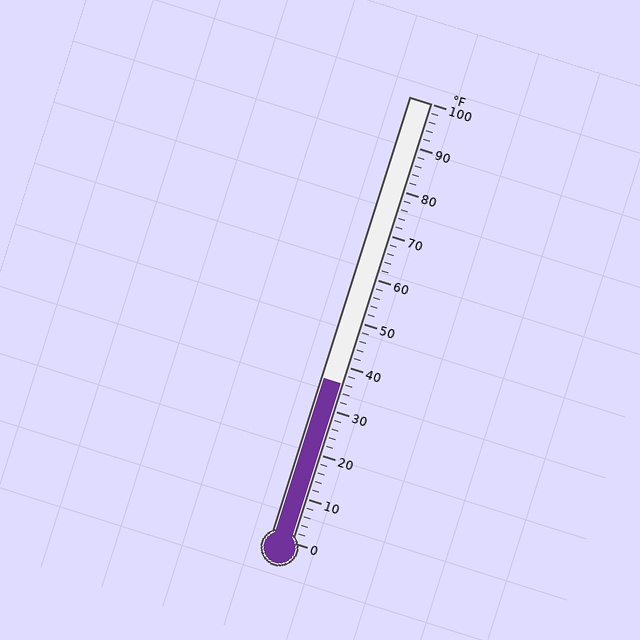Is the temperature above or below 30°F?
The temperature is above 30°F.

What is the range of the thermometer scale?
The thermometer scale ranges from 0°F to 100°F.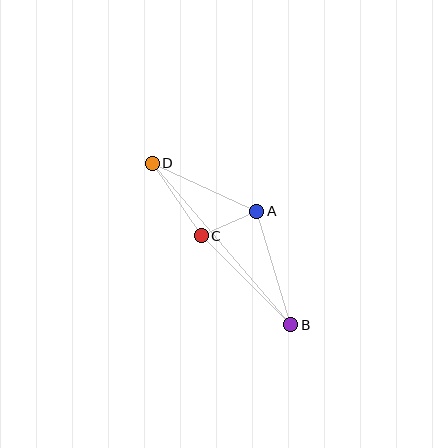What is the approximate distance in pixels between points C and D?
The distance between C and D is approximately 87 pixels.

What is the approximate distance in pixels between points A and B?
The distance between A and B is approximately 119 pixels.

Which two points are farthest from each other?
Points B and D are farthest from each other.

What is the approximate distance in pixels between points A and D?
The distance between A and D is approximately 115 pixels.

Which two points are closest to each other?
Points A and C are closest to each other.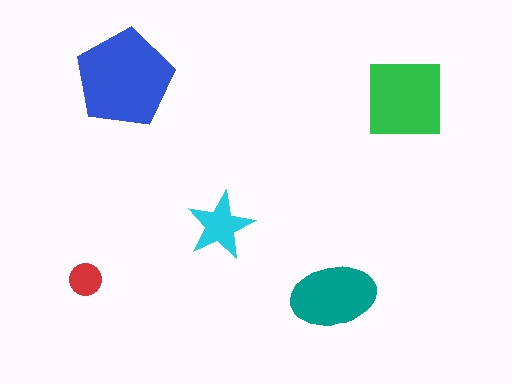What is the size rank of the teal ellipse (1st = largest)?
3rd.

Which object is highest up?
The blue pentagon is topmost.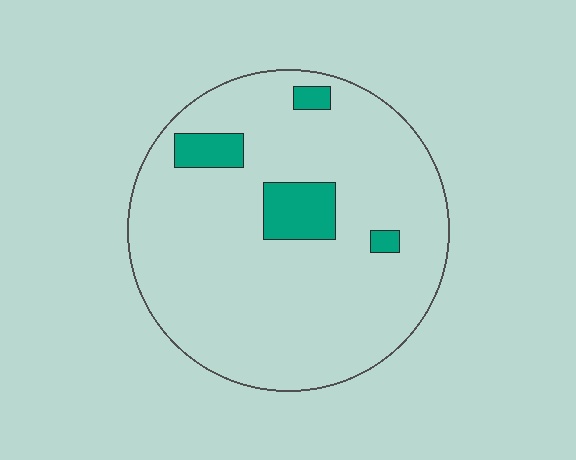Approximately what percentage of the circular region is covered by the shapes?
Approximately 10%.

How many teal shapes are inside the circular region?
4.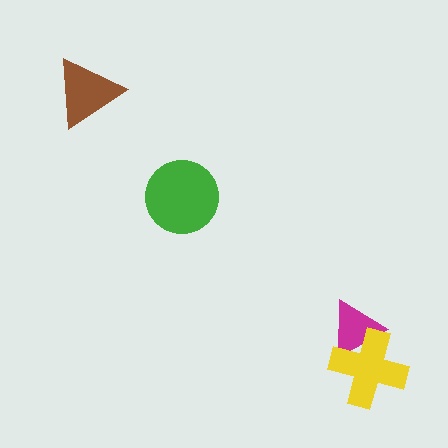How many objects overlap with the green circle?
0 objects overlap with the green circle.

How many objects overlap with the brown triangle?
0 objects overlap with the brown triangle.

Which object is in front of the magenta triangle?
The yellow cross is in front of the magenta triangle.